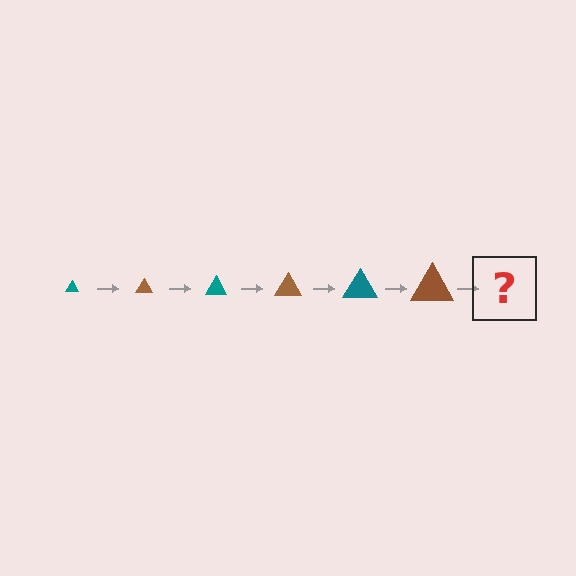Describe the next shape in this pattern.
It should be a teal triangle, larger than the previous one.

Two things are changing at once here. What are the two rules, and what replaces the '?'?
The two rules are that the triangle grows larger each step and the color cycles through teal and brown. The '?' should be a teal triangle, larger than the previous one.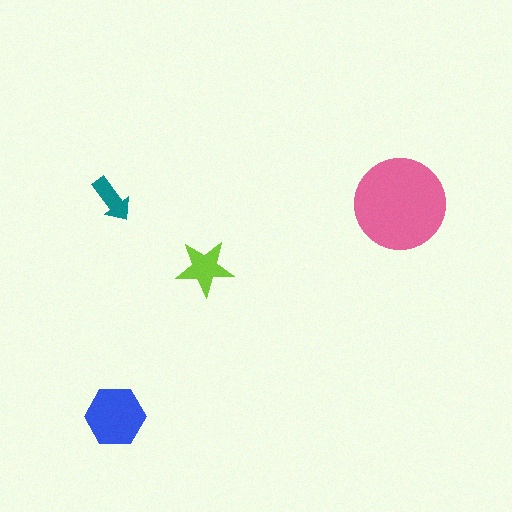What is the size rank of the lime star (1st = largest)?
3rd.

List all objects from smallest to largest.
The teal arrow, the lime star, the blue hexagon, the pink circle.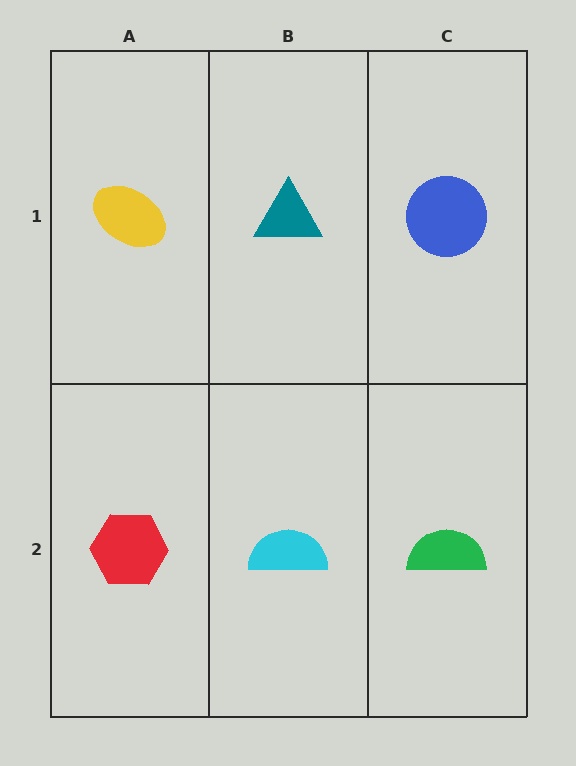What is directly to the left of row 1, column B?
A yellow ellipse.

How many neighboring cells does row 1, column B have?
3.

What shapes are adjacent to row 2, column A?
A yellow ellipse (row 1, column A), a cyan semicircle (row 2, column B).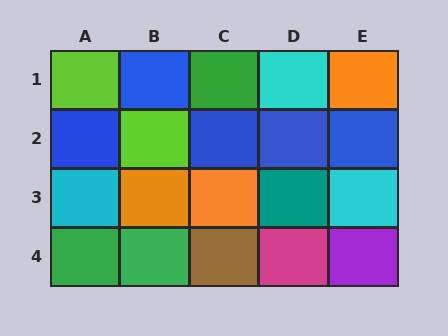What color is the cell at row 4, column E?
Purple.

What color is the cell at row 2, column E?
Blue.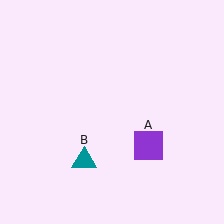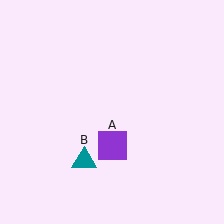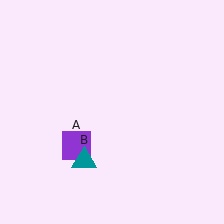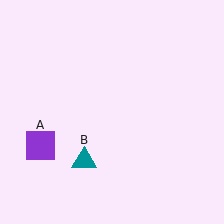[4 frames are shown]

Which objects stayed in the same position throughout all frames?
Teal triangle (object B) remained stationary.